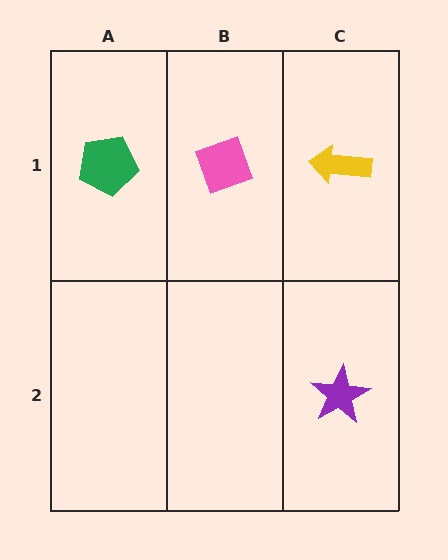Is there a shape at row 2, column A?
No, that cell is empty.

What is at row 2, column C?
A purple star.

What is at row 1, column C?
A yellow arrow.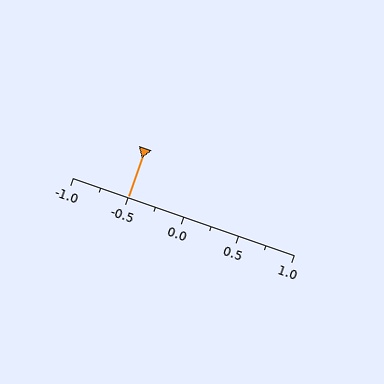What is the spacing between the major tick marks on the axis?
The major ticks are spaced 0.5 apart.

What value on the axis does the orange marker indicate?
The marker indicates approximately -0.5.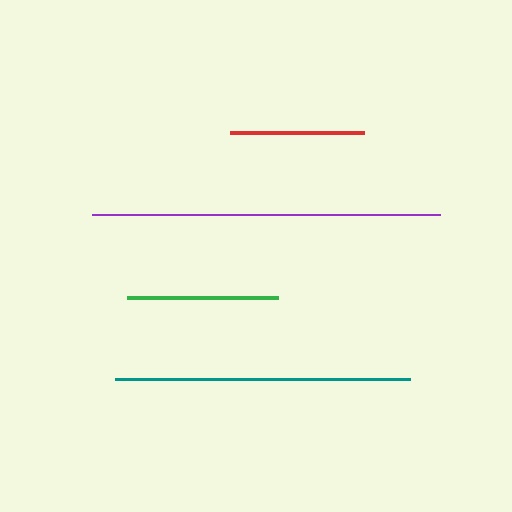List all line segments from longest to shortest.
From longest to shortest: purple, teal, green, red.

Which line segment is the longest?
The purple line is the longest at approximately 349 pixels.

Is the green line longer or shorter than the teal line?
The teal line is longer than the green line.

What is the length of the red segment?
The red segment is approximately 134 pixels long.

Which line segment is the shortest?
The red line is the shortest at approximately 134 pixels.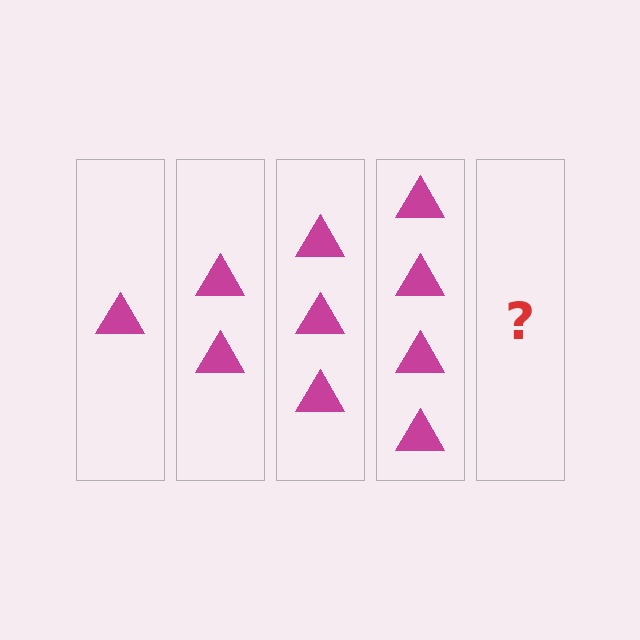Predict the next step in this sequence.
The next step is 5 triangles.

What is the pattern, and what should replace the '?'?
The pattern is that each step adds one more triangle. The '?' should be 5 triangles.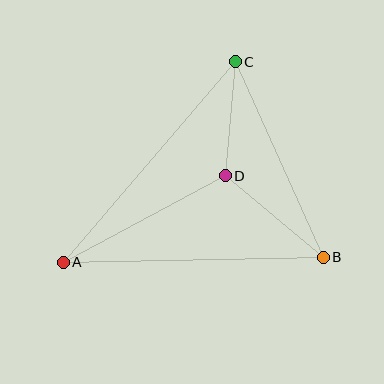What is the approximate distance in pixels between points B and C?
The distance between B and C is approximately 214 pixels.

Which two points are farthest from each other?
Points A and C are farthest from each other.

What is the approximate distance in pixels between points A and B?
The distance between A and B is approximately 260 pixels.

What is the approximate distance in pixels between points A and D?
The distance between A and D is approximately 183 pixels.